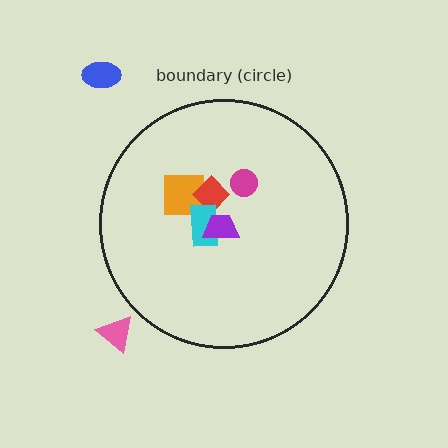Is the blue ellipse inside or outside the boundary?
Outside.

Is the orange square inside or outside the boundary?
Inside.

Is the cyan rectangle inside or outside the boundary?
Inside.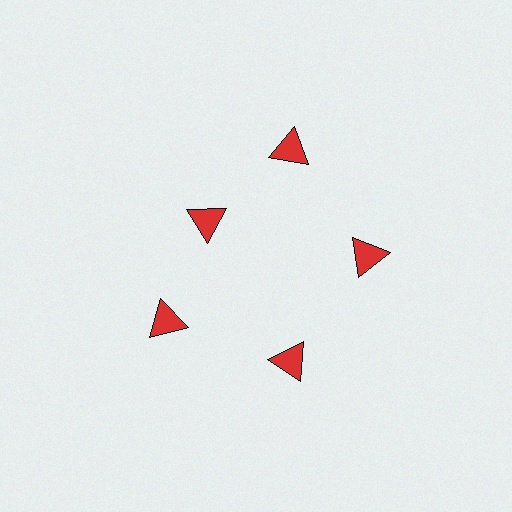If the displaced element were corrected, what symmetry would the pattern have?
It would have 5-fold rotational symmetry — the pattern would map onto itself every 72 degrees.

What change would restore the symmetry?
The symmetry would be restored by moving it outward, back onto the ring so that all 5 triangles sit at equal angles and equal distance from the center.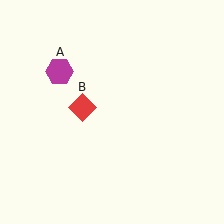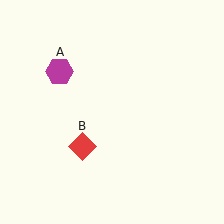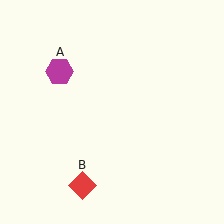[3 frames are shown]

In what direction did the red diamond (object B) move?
The red diamond (object B) moved down.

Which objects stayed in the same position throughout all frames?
Magenta hexagon (object A) remained stationary.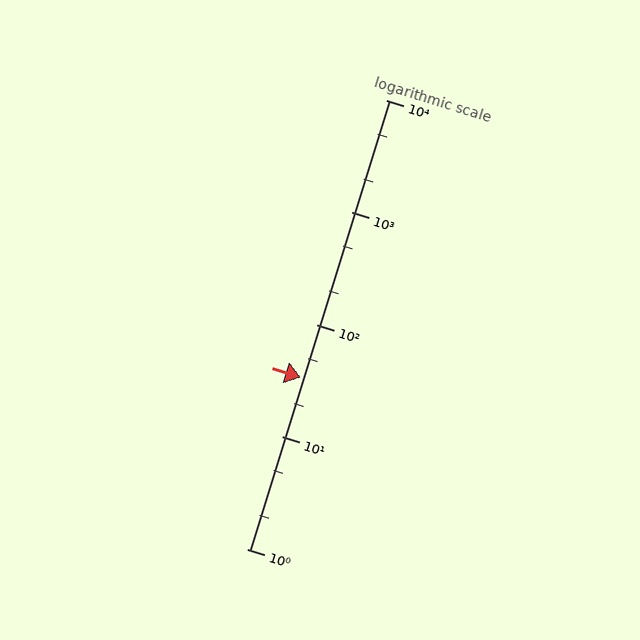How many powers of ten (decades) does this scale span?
The scale spans 4 decades, from 1 to 10000.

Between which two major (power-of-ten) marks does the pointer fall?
The pointer is between 10 and 100.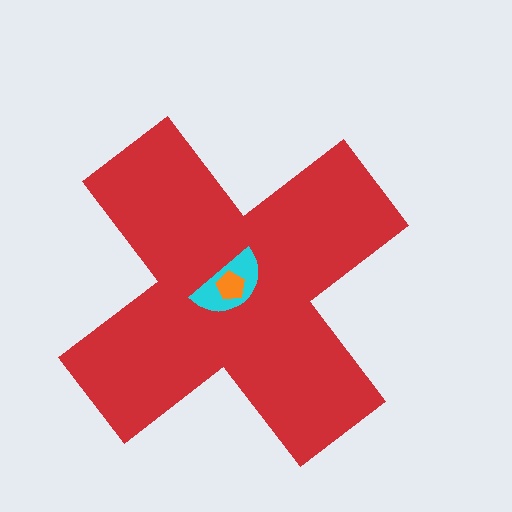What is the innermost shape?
The orange pentagon.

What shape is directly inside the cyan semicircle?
The orange pentagon.